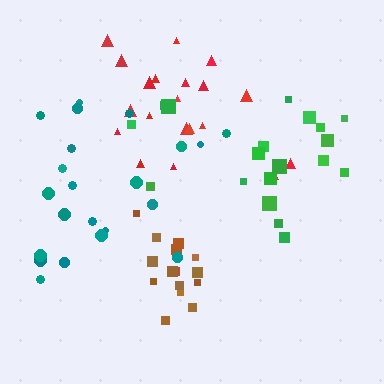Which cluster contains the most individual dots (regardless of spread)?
Teal (22).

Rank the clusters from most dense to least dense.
brown, red, teal, green.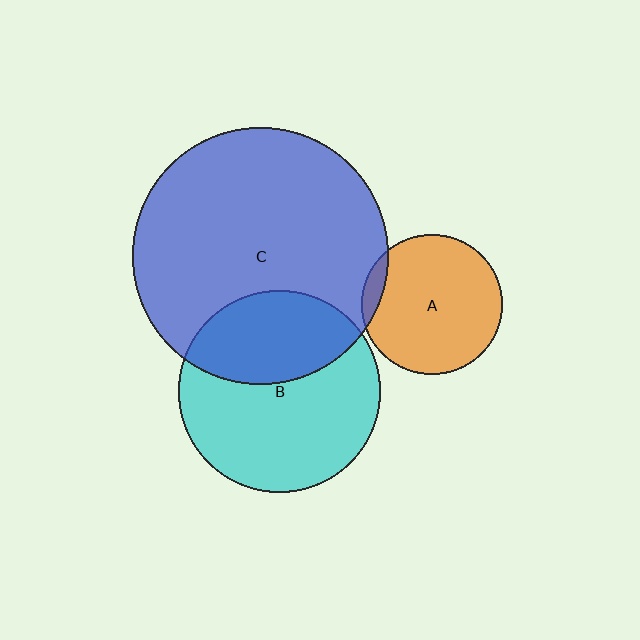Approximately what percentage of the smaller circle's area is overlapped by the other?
Approximately 35%.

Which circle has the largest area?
Circle C (blue).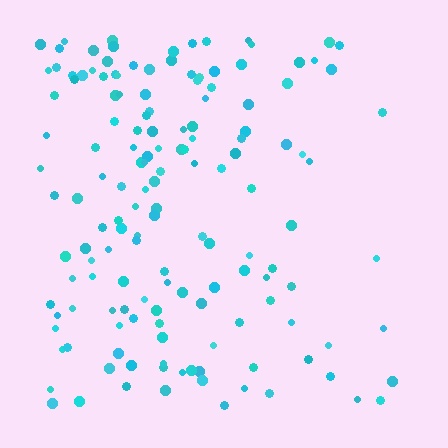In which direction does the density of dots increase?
From right to left, with the left side densest.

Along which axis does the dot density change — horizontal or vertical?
Horizontal.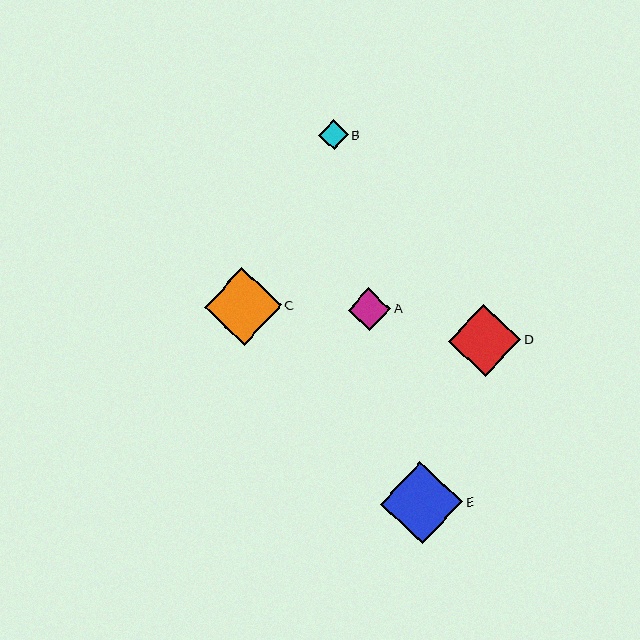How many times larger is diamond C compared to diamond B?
Diamond C is approximately 2.6 times the size of diamond B.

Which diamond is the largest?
Diamond E is the largest with a size of approximately 82 pixels.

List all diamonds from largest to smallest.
From largest to smallest: E, C, D, A, B.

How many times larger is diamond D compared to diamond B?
Diamond D is approximately 2.4 times the size of diamond B.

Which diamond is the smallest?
Diamond B is the smallest with a size of approximately 30 pixels.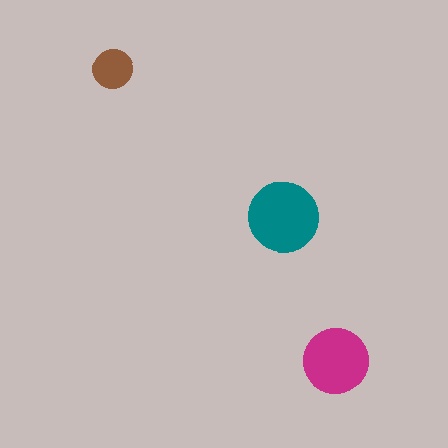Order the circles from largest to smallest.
the teal one, the magenta one, the brown one.